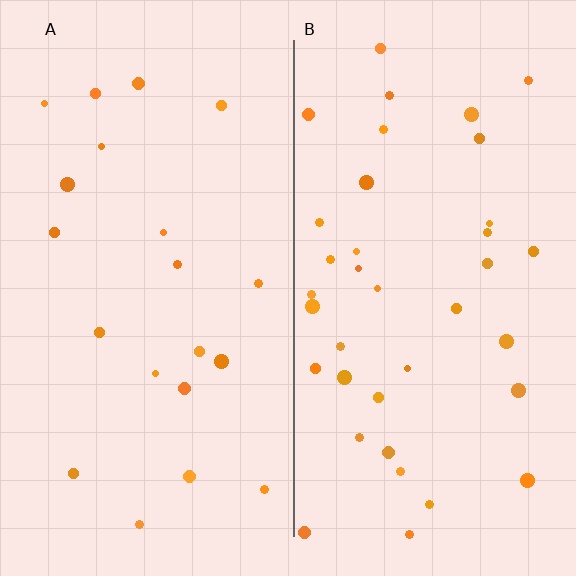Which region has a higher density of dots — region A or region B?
B (the right).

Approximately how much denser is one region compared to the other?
Approximately 1.9× — region B over region A.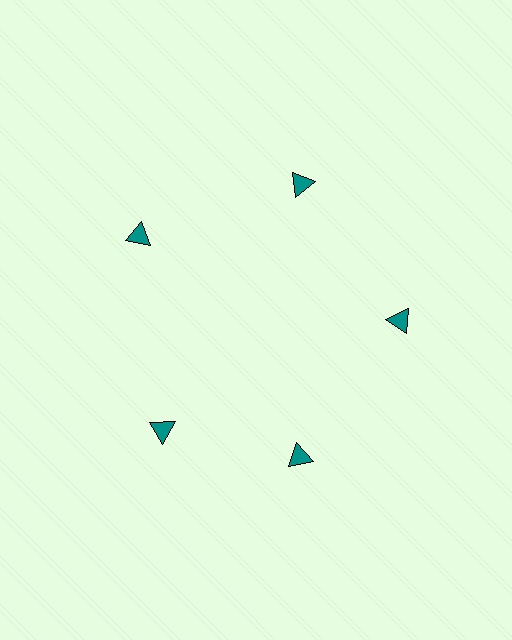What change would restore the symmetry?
The symmetry would be restored by rotating it back into even spacing with its neighbors so that all 5 triangles sit at equal angles and equal distance from the center.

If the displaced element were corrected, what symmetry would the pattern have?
It would have 5-fold rotational symmetry — the pattern would map onto itself every 72 degrees.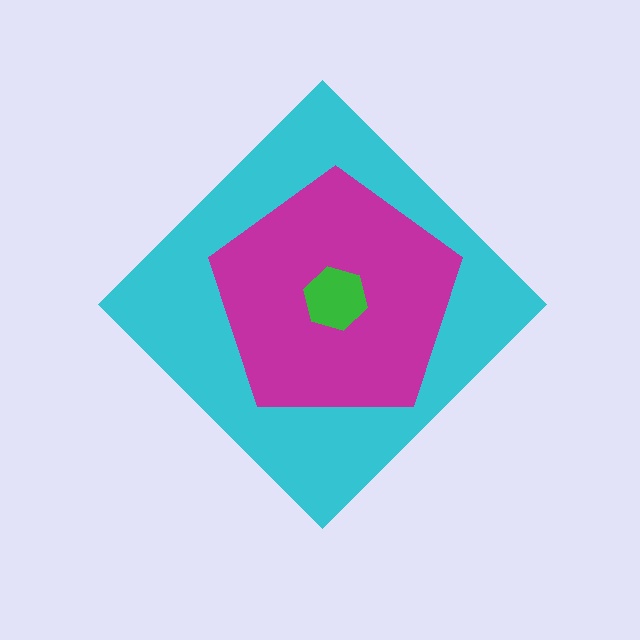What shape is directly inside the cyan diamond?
The magenta pentagon.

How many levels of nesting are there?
3.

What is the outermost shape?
The cyan diamond.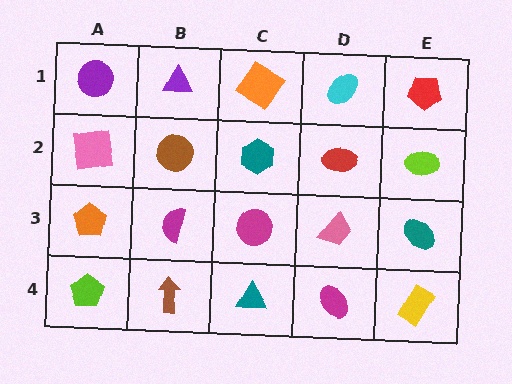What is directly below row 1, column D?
A red ellipse.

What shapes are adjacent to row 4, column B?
A magenta semicircle (row 3, column B), a lime pentagon (row 4, column A), a teal triangle (row 4, column C).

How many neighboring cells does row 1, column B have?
3.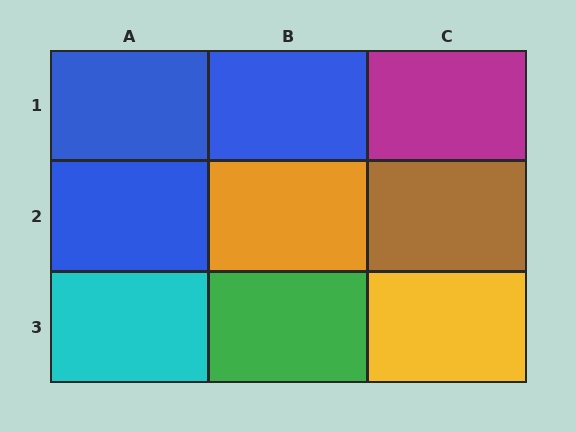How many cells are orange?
1 cell is orange.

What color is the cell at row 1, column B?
Blue.